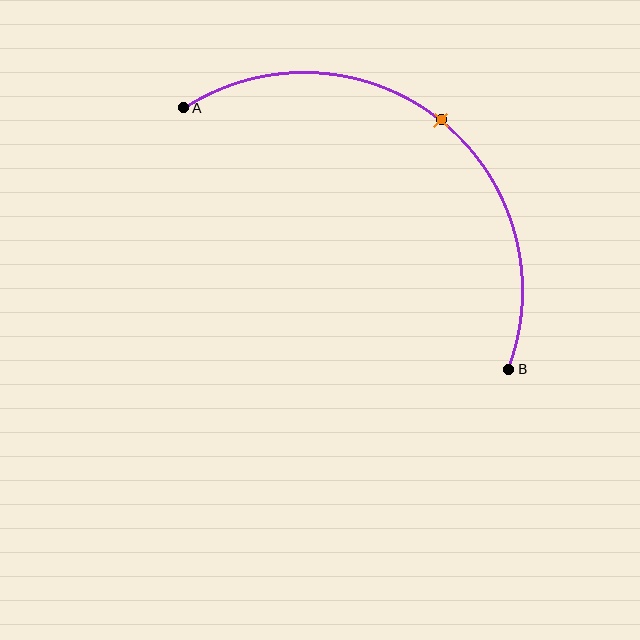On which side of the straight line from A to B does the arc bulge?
The arc bulges above and to the right of the straight line connecting A and B.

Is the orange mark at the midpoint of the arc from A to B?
Yes. The orange mark lies on the arc at equal arc-length from both A and B — it is the arc midpoint.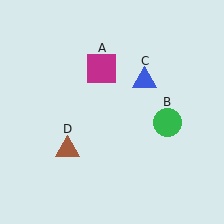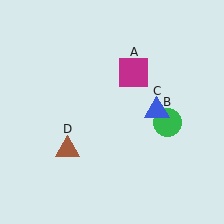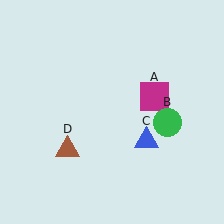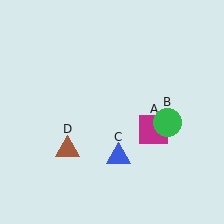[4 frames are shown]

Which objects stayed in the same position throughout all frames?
Green circle (object B) and brown triangle (object D) remained stationary.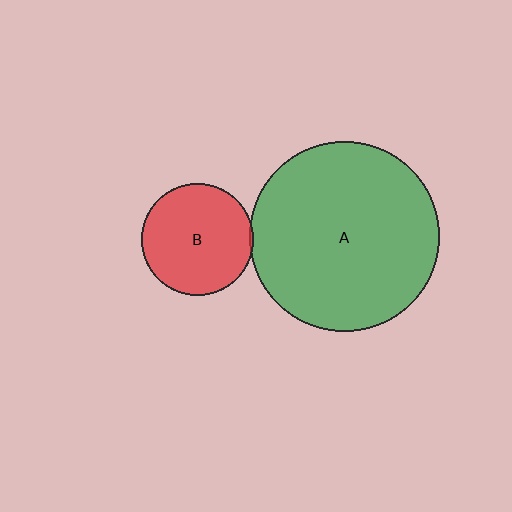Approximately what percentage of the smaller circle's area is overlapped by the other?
Approximately 5%.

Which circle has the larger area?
Circle A (green).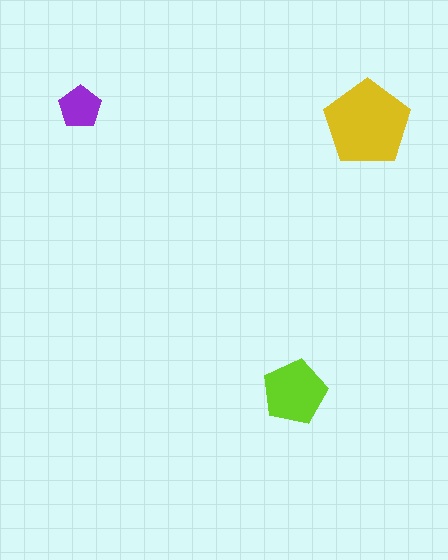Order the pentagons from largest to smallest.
the yellow one, the lime one, the purple one.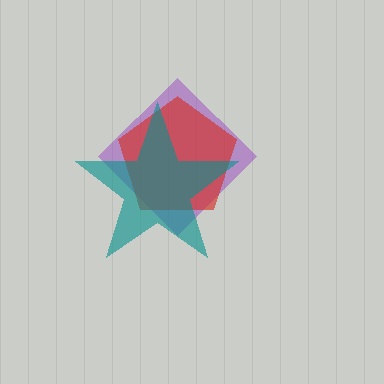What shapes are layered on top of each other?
The layered shapes are: a purple diamond, a red pentagon, a teal star.